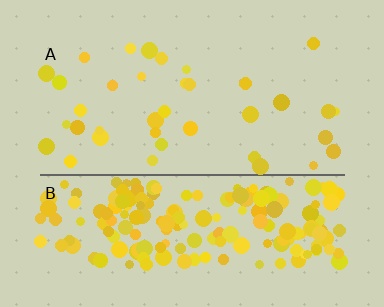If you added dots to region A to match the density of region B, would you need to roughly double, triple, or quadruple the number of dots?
Approximately quadruple.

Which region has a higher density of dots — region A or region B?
B (the bottom).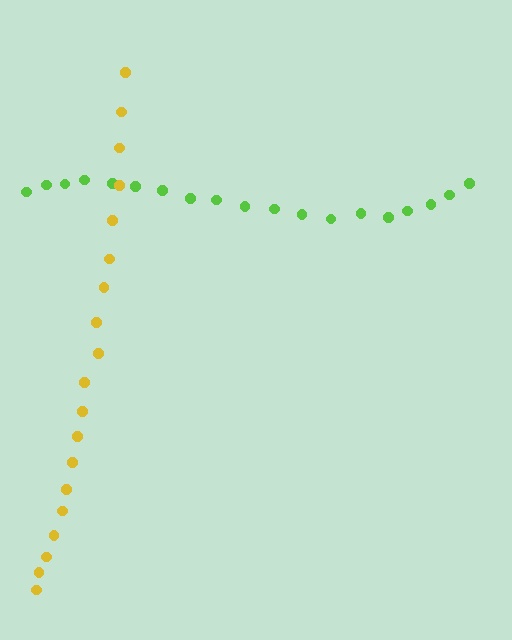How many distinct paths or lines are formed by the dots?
There are 2 distinct paths.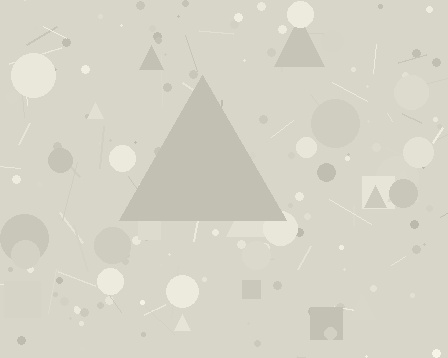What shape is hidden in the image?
A triangle is hidden in the image.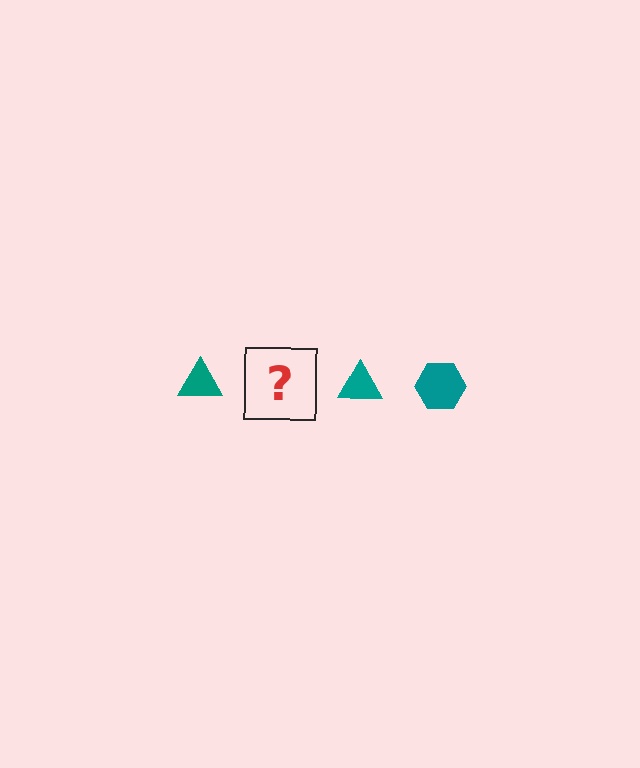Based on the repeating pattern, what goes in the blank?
The blank should be a teal hexagon.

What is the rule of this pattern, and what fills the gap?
The rule is that the pattern cycles through triangle, hexagon shapes in teal. The gap should be filled with a teal hexagon.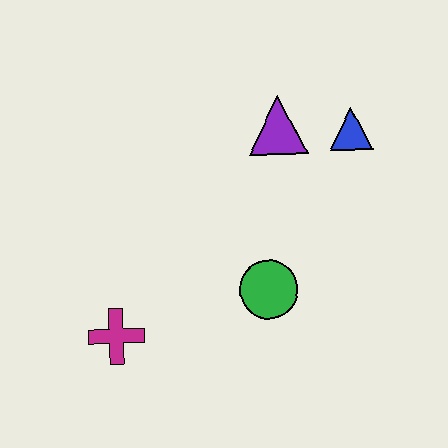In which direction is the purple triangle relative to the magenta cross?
The purple triangle is above the magenta cross.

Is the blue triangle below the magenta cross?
No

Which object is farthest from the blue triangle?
The magenta cross is farthest from the blue triangle.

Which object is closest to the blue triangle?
The purple triangle is closest to the blue triangle.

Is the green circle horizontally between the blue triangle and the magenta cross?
Yes